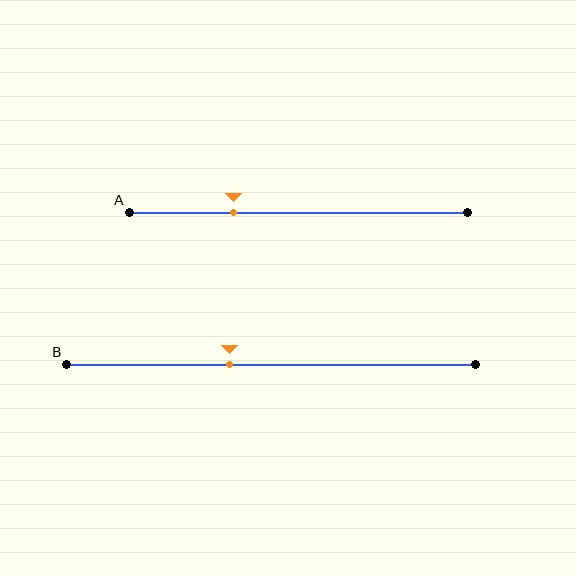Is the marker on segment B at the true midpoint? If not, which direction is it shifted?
No, the marker on segment B is shifted to the left by about 10% of the segment length.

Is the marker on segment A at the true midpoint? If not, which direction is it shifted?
No, the marker on segment A is shifted to the left by about 19% of the segment length.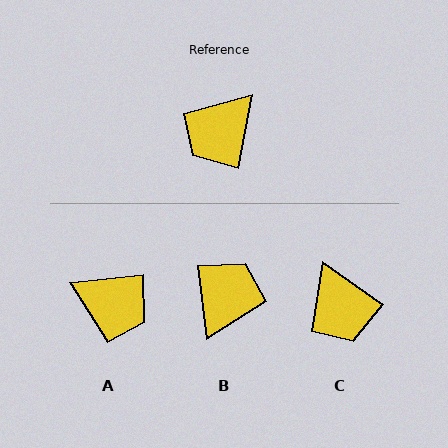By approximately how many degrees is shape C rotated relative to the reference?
Approximately 66 degrees counter-clockwise.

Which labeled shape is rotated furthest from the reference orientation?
B, about 163 degrees away.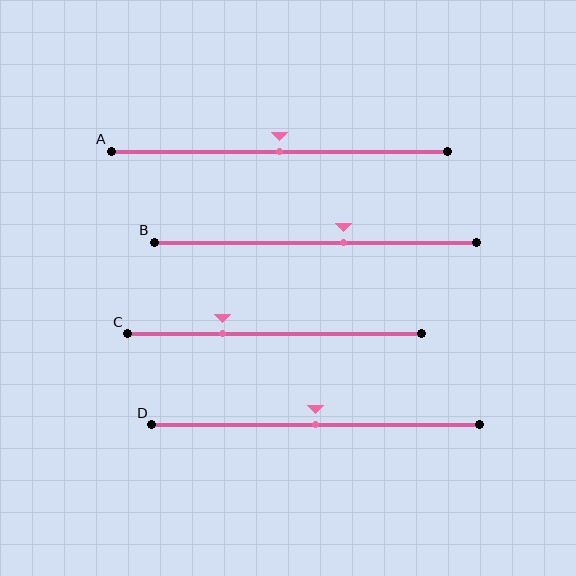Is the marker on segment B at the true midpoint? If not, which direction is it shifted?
No, the marker on segment B is shifted to the right by about 9% of the segment length.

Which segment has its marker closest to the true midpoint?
Segment A has its marker closest to the true midpoint.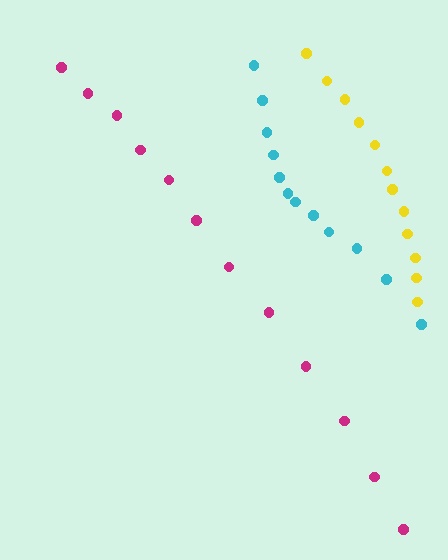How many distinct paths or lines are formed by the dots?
There are 3 distinct paths.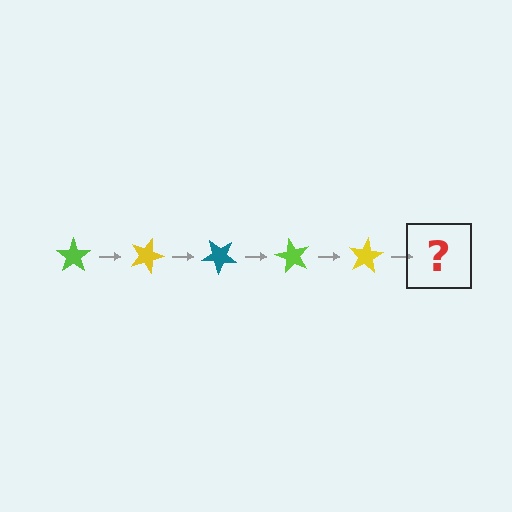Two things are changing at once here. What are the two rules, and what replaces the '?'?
The two rules are that it rotates 20 degrees each step and the color cycles through lime, yellow, and teal. The '?' should be a teal star, rotated 100 degrees from the start.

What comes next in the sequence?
The next element should be a teal star, rotated 100 degrees from the start.